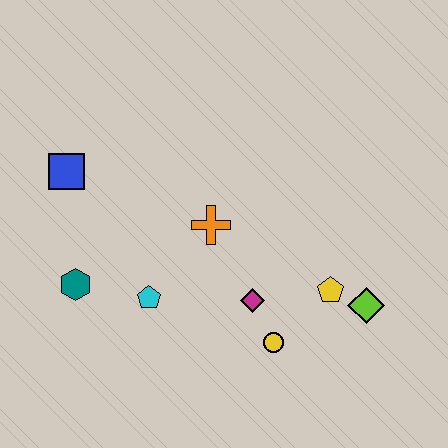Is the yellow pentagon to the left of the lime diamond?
Yes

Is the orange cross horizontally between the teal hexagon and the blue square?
No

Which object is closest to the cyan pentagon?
The teal hexagon is closest to the cyan pentagon.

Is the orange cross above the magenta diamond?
Yes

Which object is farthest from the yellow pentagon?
The blue square is farthest from the yellow pentagon.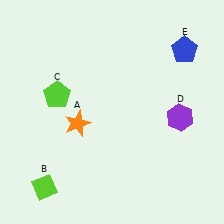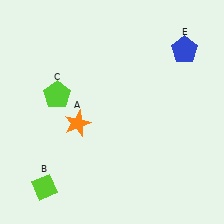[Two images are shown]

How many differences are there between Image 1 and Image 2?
There is 1 difference between the two images.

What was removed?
The purple hexagon (D) was removed in Image 2.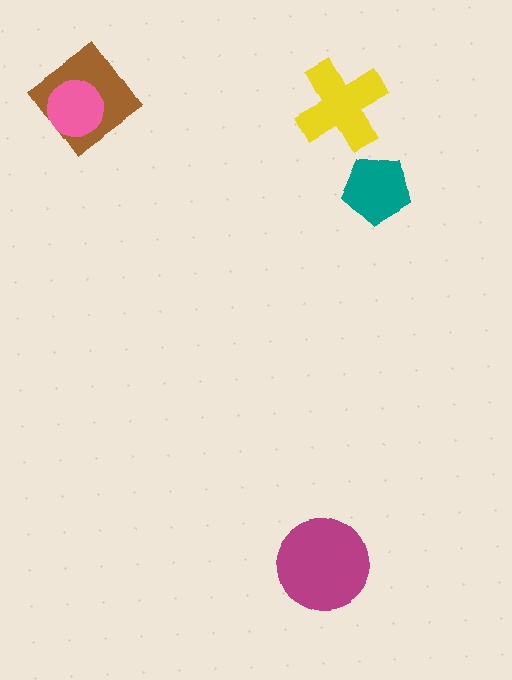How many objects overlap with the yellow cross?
0 objects overlap with the yellow cross.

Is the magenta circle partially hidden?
No, no other shape covers it.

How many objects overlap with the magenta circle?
0 objects overlap with the magenta circle.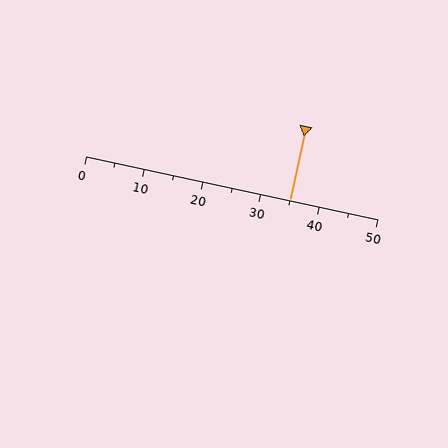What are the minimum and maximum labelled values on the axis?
The axis runs from 0 to 50.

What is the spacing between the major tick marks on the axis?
The major ticks are spaced 10 apart.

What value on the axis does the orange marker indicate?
The marker indicates approximately 35.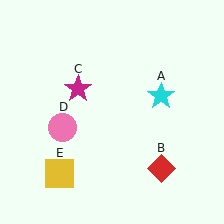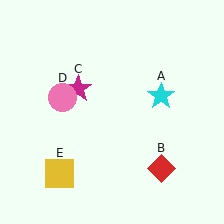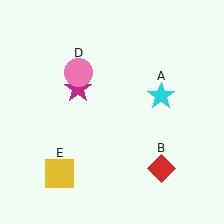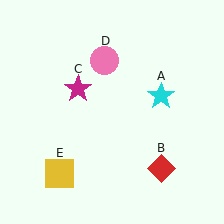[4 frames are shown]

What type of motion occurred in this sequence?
The pink circle (object D) rotated clockwise around the center of the scene.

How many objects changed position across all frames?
1 object changed position: pink circle (object D).